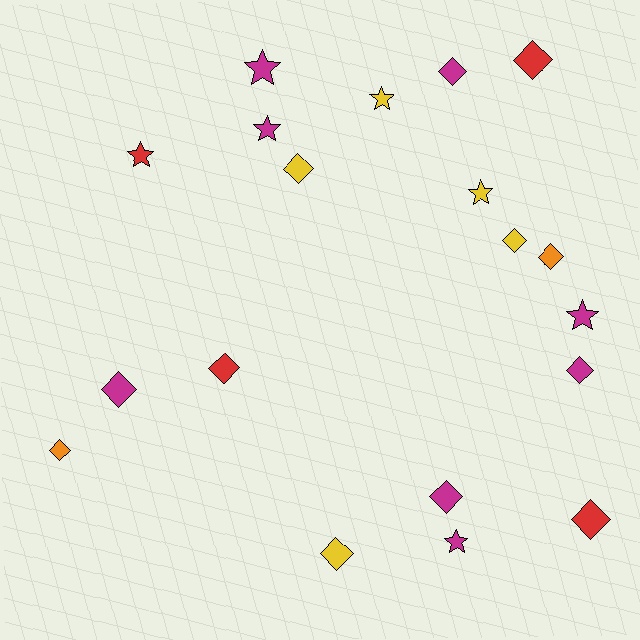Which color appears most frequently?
Magenta, with 8 objects.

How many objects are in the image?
There are 19 objects.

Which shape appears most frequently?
Diamond, with 12 objects.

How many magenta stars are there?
There are 4 magenta stars.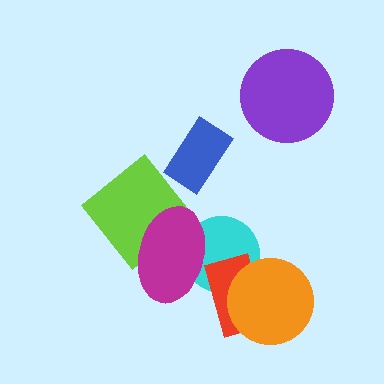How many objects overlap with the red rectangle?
3 objects overlap with the red rectangle.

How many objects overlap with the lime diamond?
1 object overlaps with the lime diamond.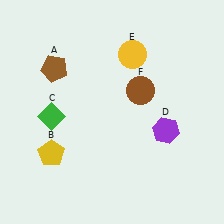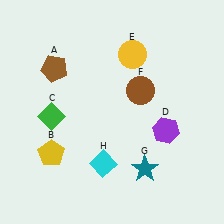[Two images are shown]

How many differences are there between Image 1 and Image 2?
There are 2 differences between the two images.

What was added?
A teal star (G), a cyan diamond (H) were added in Image 2.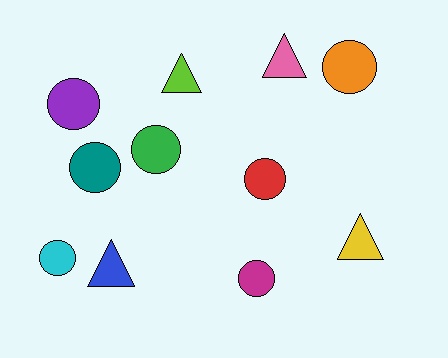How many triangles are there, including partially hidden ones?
There are 4 triangles.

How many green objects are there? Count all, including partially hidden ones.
There is 1 green object.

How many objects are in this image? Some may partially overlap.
There are 11 objects.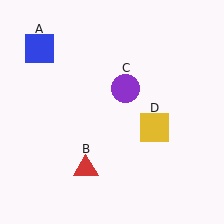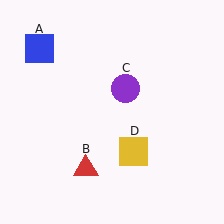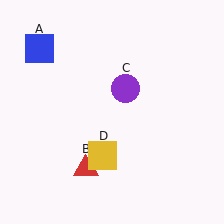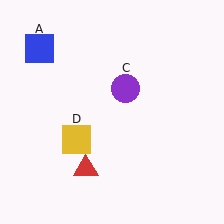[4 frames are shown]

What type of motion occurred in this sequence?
The yellow square (object D) rotated clockwise around the center of the scene.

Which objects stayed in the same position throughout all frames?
Blue square (object A) and red triangle (object B) and purple circle (object C) remained stationary.